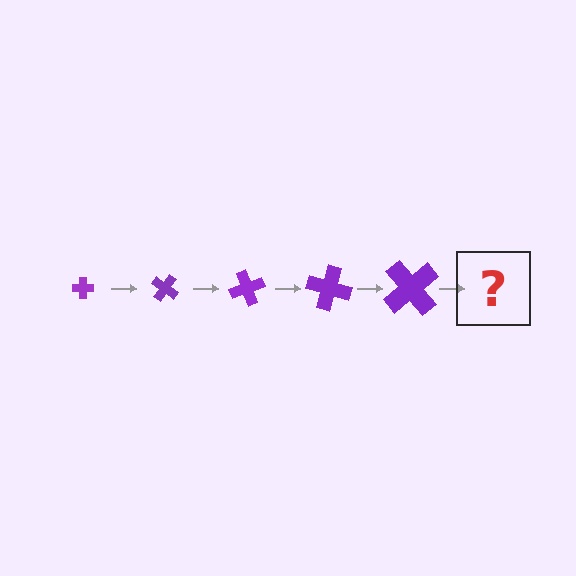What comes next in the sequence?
The next element should be a cross, larger than the previous one and rotated 175 degrees from the start.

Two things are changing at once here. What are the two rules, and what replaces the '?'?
The two rules are that the cross grows larger each step and it rotates 35 degrees each step. The '?' should be a cross, larger than the previous one and rotated 175 degrees from the start.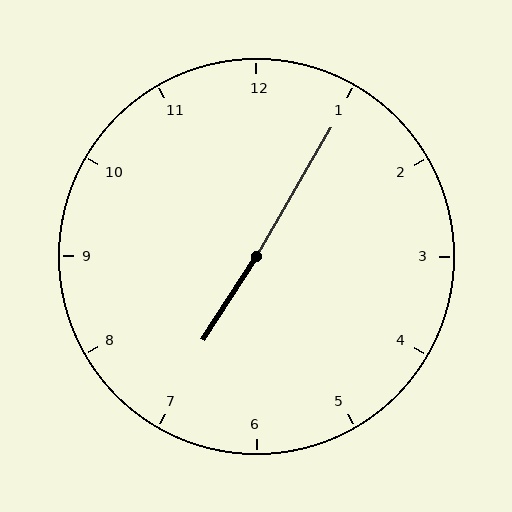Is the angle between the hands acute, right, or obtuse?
It is obtuse.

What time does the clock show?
7:05.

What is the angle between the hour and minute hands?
Approximately 178 degrees.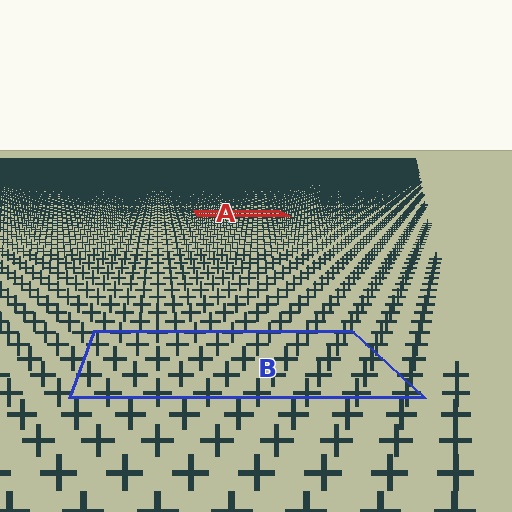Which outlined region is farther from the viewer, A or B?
Region A is farther from the viewer — the texture elements inside it appear smaller and more densely packed.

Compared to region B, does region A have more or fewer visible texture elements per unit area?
Region A has more texture elements per unit area — they are packed more densely because it is farther away.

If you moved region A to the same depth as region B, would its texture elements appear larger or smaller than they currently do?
They would appear larger. At a closer depth, the same texture elements are projected at a bigger on-screen size.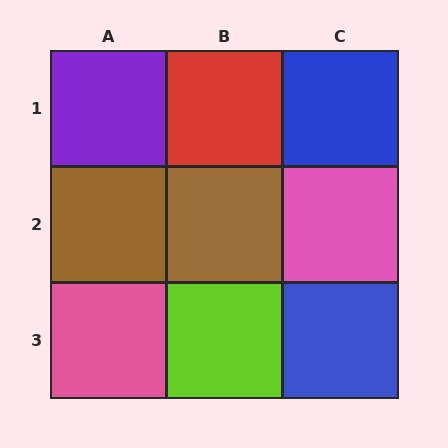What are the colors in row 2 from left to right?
Brown, brown, pink.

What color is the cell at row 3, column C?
Blue.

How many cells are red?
1 cell is red.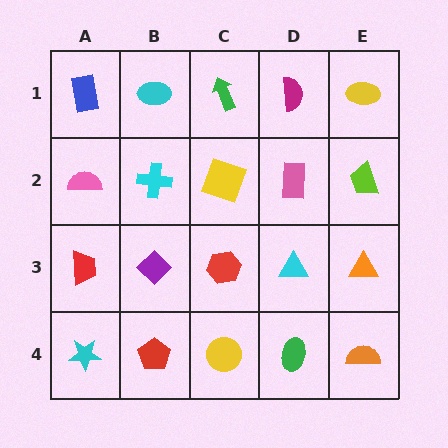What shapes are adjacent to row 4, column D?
A cyan triangle (row 3, column D), a yellow circle (row 4, column C), an orange semicircle (row 4, column E).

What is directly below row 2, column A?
A red trapezoid.